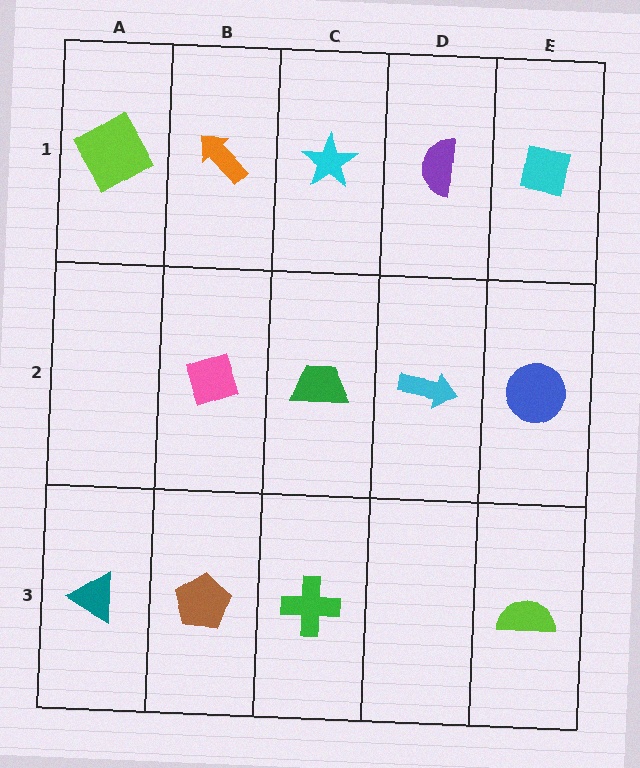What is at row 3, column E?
A lime semicircle.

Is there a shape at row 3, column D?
No, that cell is empty.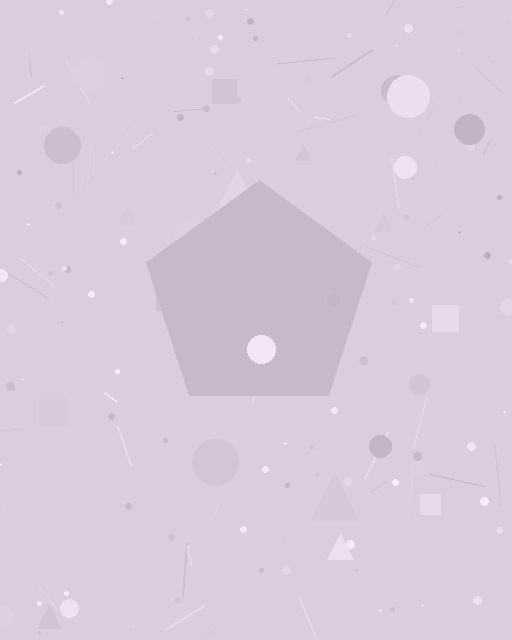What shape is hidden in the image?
A pentagon is hidden in the image.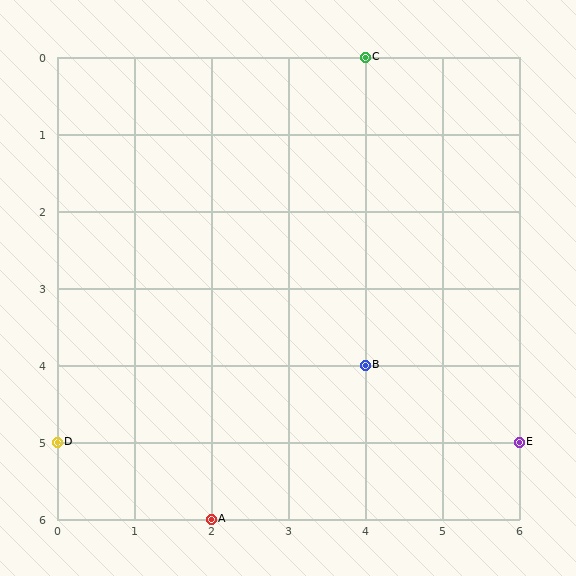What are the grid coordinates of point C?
Point C is at grid coordinates (4, 0).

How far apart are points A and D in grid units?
Points A and D are 2 columns and 1 row apart (about 2.2 grid units diagonally).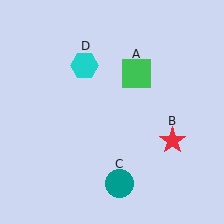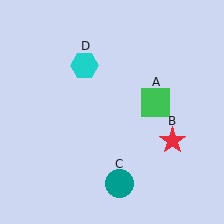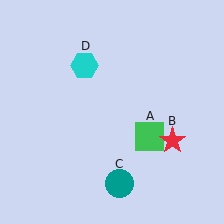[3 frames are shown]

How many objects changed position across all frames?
1 object changed position: green square (object A).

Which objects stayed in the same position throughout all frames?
Red star (object B) and teal circle (object C) and cyan hexagon (object D) remained stationary.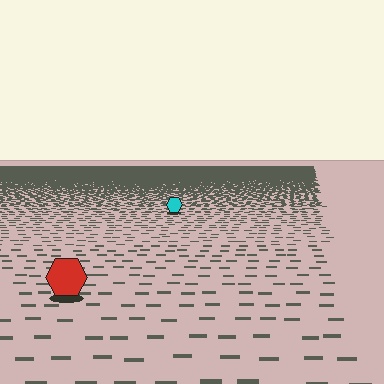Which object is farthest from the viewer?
The cyan hexagon is farthest from the viewer. It appears smaller and the ground texture around it is denser.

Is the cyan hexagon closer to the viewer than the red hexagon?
No. The red hexagon is closer — you can tell from the texture gradient: the ground texture is coarser near it.